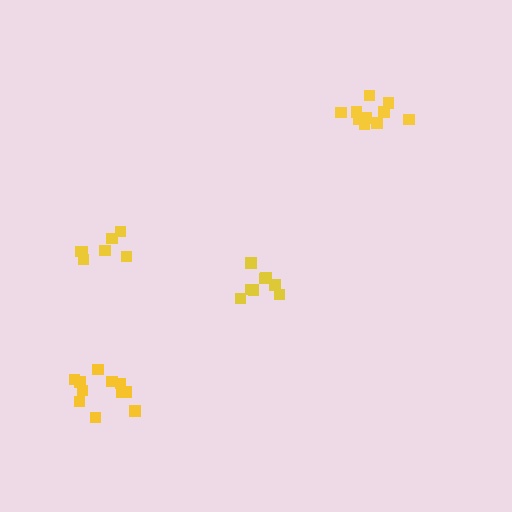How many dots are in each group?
Group 1: 8 dots, Group 2: 10 dots, Group 3: 7 dots, Group 4: 11 dots (36 total).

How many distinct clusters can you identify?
There are 4 distinct clusters.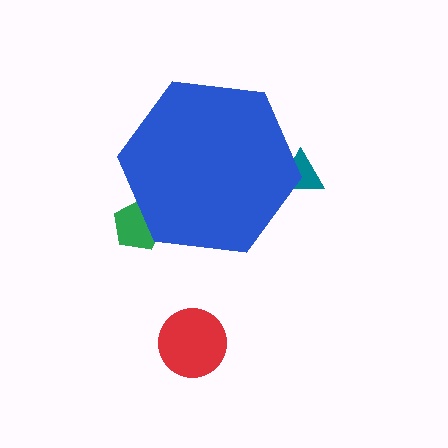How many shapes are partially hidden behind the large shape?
2 shapes are partially hidden.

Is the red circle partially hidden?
No, the red circle is fully visible.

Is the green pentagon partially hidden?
Yes, the green pentagon is partially hidden behind the blue hexagon.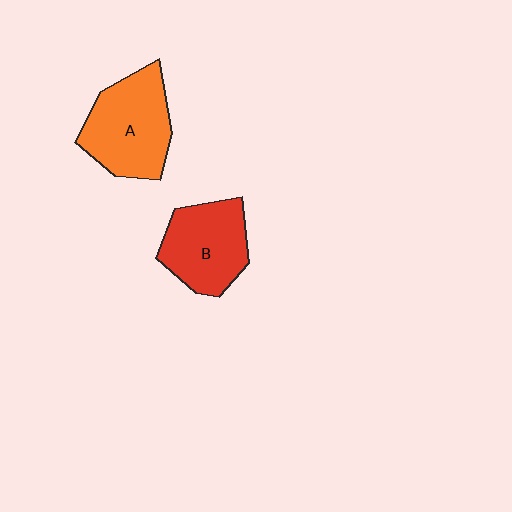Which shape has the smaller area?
Shape B (red).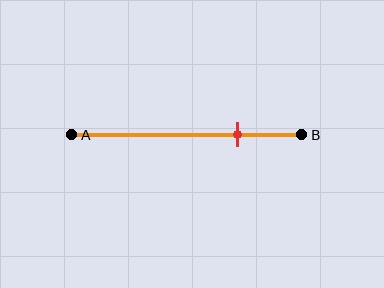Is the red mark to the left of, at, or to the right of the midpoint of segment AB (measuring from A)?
The red mark is to the right of the midpoint of segment AB.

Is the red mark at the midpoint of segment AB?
No, the mark is at about 70% from A, not at the 50% midpoint.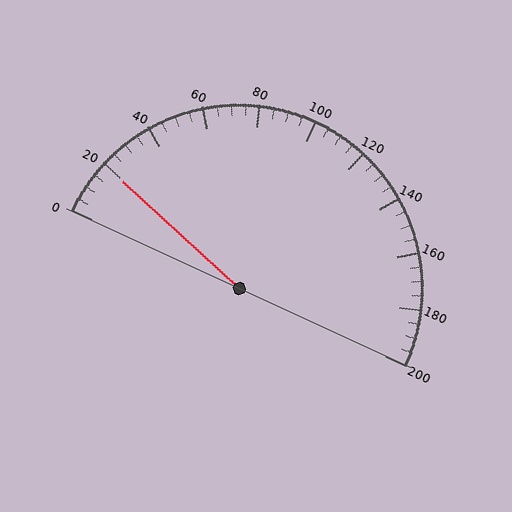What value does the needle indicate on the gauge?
The needle indicates approximately 20.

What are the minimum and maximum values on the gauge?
The gauge ranges from 0 to 200.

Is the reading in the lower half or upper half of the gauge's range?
The reading is in the lower half of the range (0 to 200).